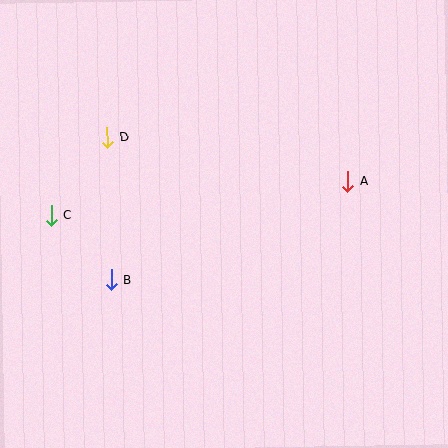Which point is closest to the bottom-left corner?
Point B is closest to the bottom-left corner.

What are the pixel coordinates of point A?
Point A is at (348, 181).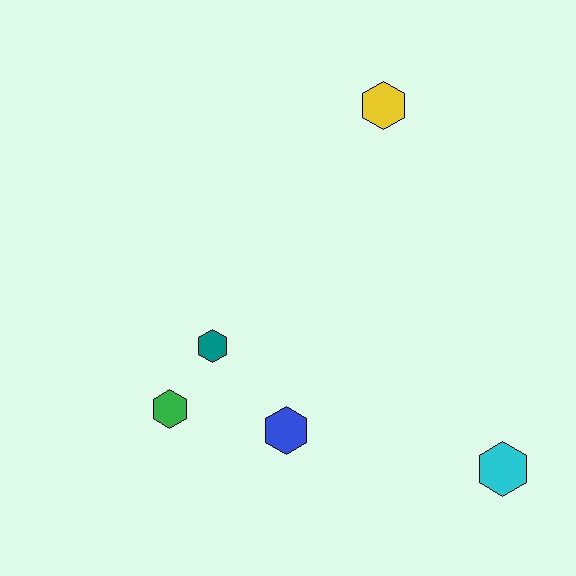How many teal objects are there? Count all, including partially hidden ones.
There is 1 teal object.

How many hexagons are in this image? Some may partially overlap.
There are 5 hexagons.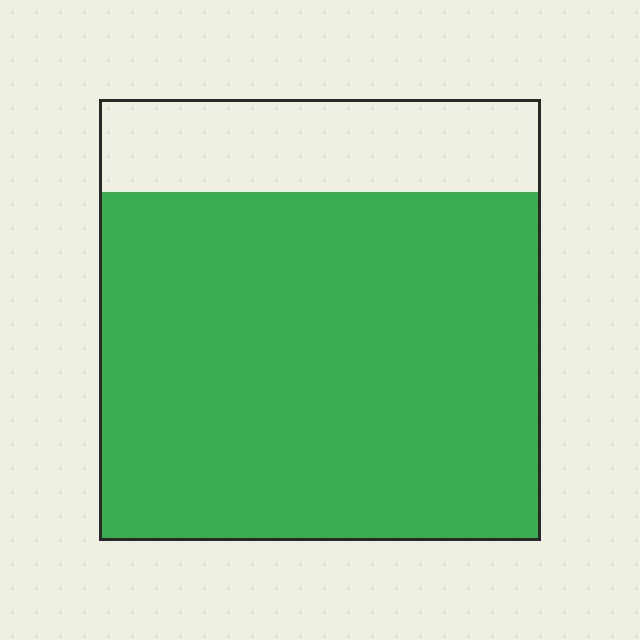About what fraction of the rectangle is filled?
About four fifths (4/5).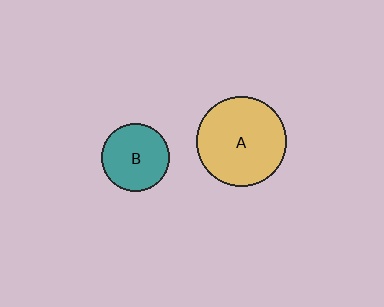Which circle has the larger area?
Circle A (yellow).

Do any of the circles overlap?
No, none of the circles overlap.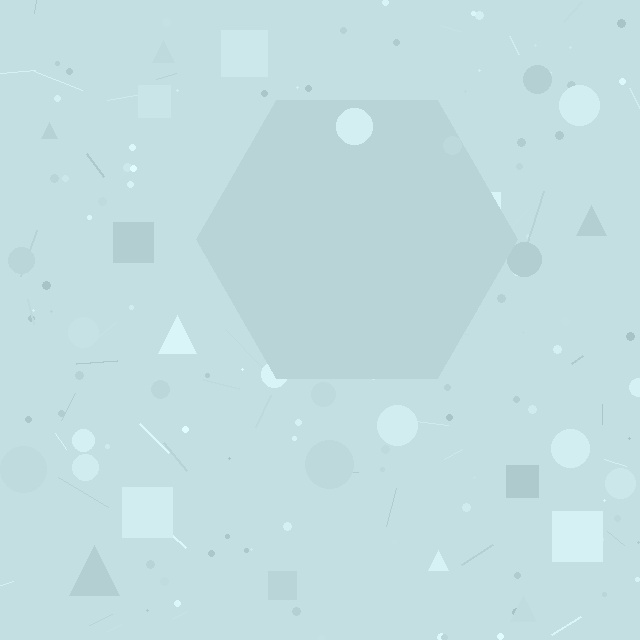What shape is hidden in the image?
A hexagon is hidden in the image.